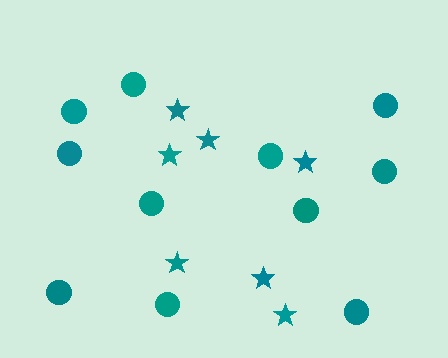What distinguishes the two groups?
There are 2 groups: one group of stars (7) and one group of circles (11).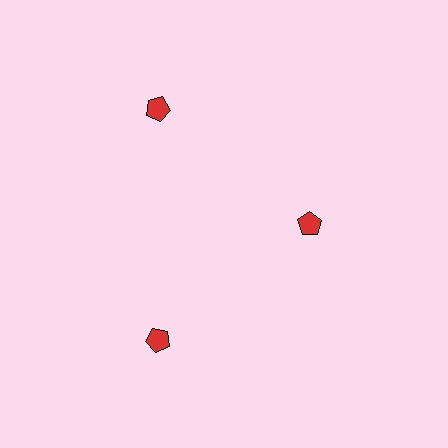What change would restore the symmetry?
The symmetry would be restored by moving it outward, back onto the ring so that all 3 pentagons sit at equal angles and equal distance from the center.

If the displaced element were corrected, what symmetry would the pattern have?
It would have 3-fold rotational symmetry — the pattern would map onto itself every 120 degrees.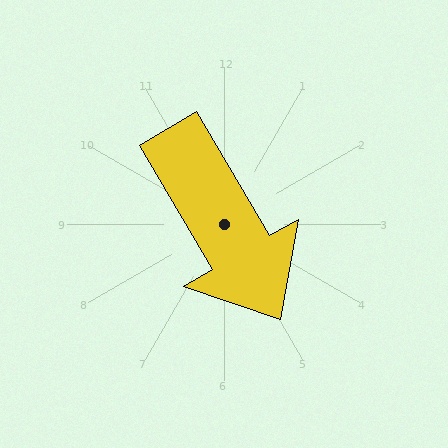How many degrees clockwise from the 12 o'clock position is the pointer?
Approximately 150 degrees.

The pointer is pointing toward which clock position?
Roughly 5 o'clock.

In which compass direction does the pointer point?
Southeast.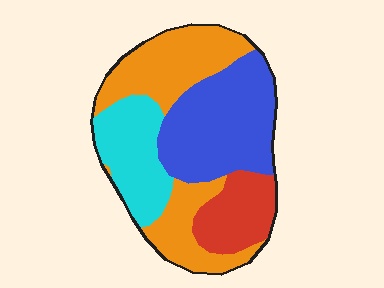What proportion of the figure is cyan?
Cyan takes up less than a quarter of the figure.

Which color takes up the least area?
Red, at roughly 15%.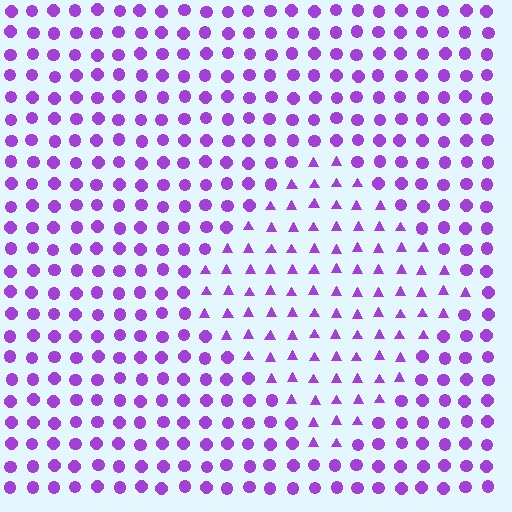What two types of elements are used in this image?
The image uses triangles inside the diamond region and circles outside it.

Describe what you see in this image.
The image is filled with small purple elements arranged in a uniform grid. A diamond-shaped region contains triangles, while the surrounding area contains circles. The boundary is defined purely by the change in element shape.